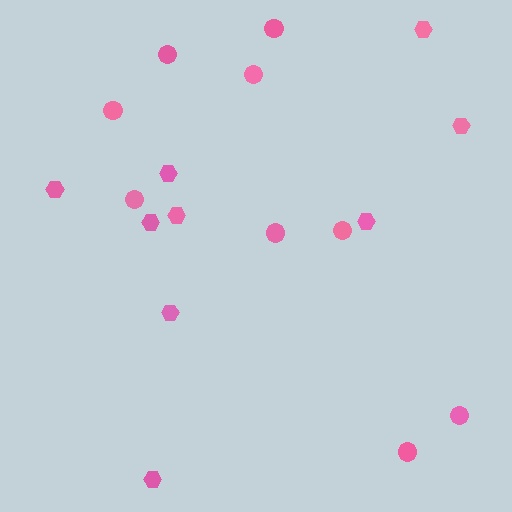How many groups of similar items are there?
There are 2 groups: one group of hexagons (9) and one group of circles (9).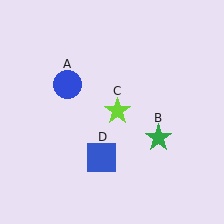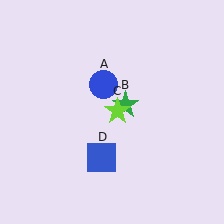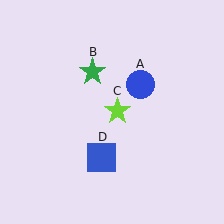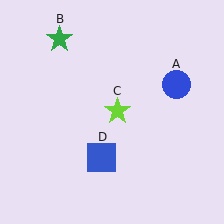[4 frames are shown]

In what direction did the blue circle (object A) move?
The blue circle (object A) moved right.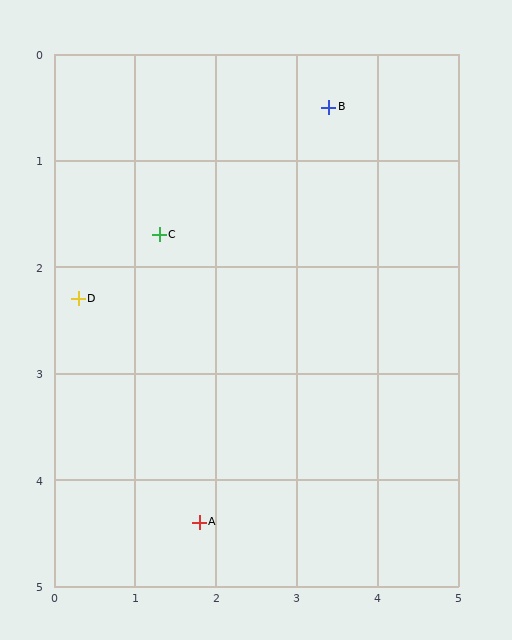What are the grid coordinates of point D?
Point D is at approximately (0.3, 2.3).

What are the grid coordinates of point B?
Point B is at approximately (3.4, 0.5).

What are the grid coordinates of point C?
Point C is at approximately (1.3, 1.7).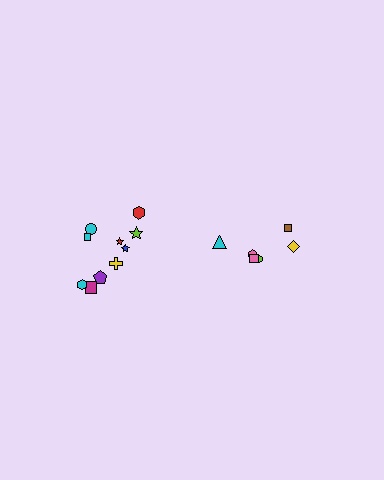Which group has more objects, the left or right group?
The left group.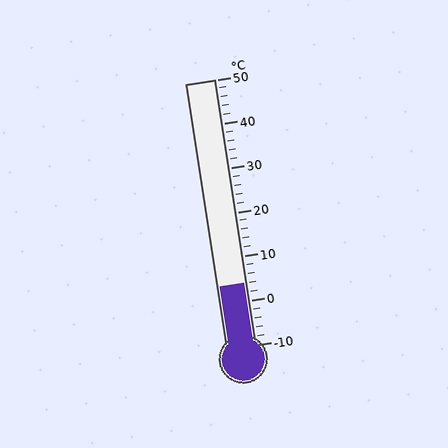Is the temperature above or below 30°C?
The temperature is below 30°C.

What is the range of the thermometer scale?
The thermometer scale ranges from -10°C to 50°C.